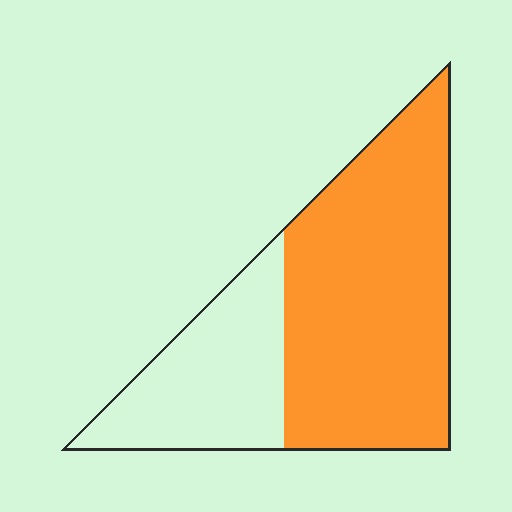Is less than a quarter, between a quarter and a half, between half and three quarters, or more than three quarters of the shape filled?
Between half and three quarters.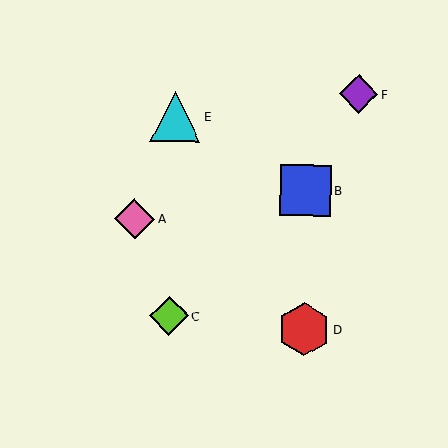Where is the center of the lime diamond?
The center of the lime diamond is at (169, 316).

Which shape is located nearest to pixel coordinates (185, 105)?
The cyan triangle (labeled E) at (175, 116) is nearest to that location.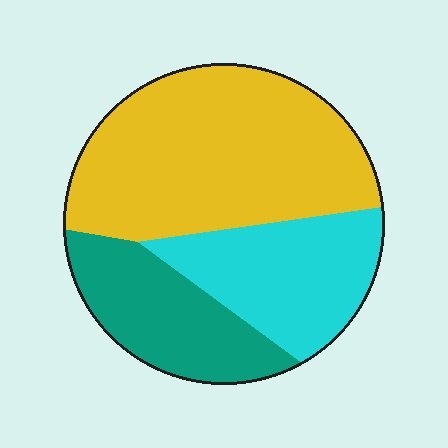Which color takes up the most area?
Yellow, at roughly 50%.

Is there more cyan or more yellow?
Yellow.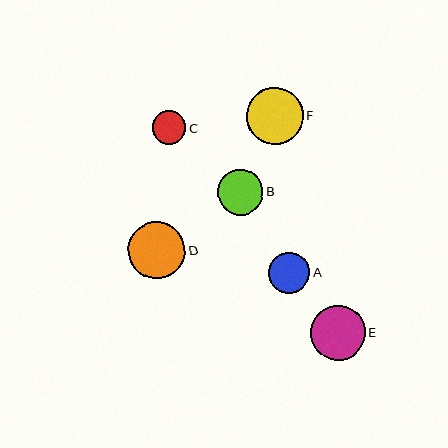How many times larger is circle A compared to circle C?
Circle A is approximately 1.2 times the size of circle C.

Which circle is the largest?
Circle F is the largest with a size of approximately 57 pixels.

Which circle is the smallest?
Circle C is the smallest with a size of approximately 34 pixels.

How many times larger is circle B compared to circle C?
Circle B is approximately 1.3 times the size of circle C.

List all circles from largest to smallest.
From largest to smallest: F, D, E, B, A, C.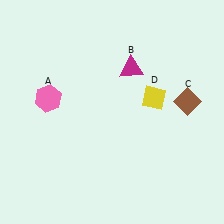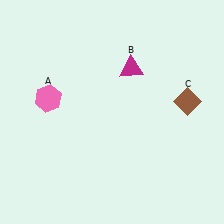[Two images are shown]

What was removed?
The yellow diamond (D) was removed in Image 2.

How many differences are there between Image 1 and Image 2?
There is 1 difference between the two images.